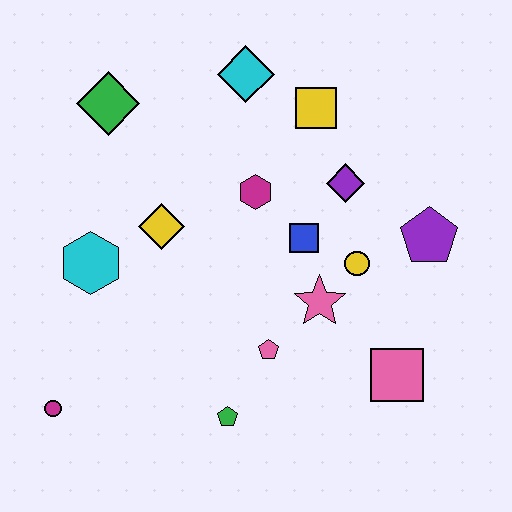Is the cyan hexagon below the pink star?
No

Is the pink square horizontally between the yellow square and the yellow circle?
No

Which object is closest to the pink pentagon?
The pink star is closest to the pink pentagon.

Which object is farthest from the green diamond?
The pink square is farthest from the green diamond.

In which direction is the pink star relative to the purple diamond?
The pink star is below the purple diamond.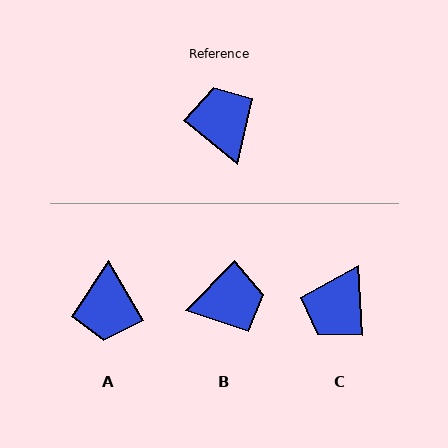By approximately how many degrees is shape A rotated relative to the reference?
Approximately 159 degrees counter-clockwise.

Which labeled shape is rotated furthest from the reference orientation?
A, about 159 degrees away.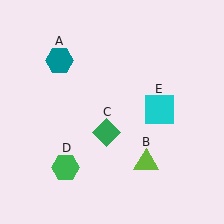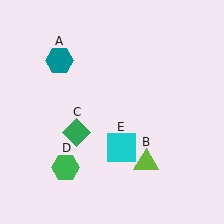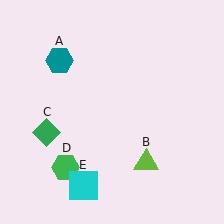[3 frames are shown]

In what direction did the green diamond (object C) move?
The green diamond (object C) moved left.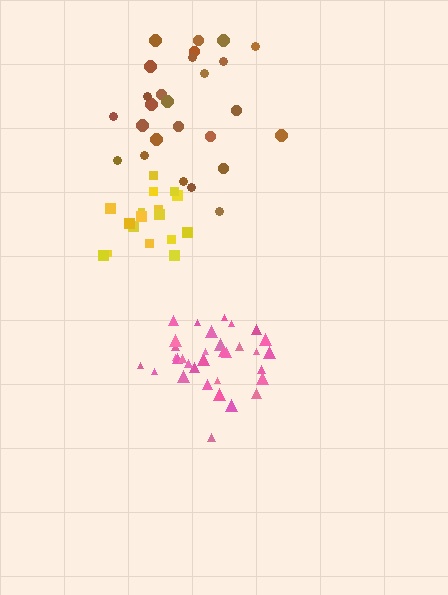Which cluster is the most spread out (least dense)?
Brown.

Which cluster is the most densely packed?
Yellow.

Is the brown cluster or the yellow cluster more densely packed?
Yellow.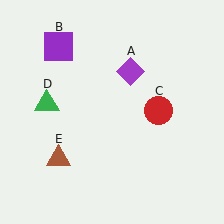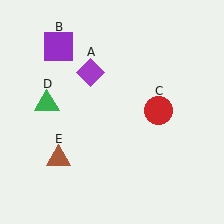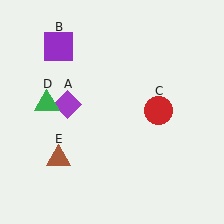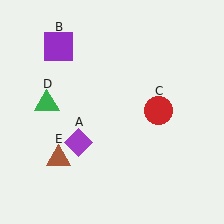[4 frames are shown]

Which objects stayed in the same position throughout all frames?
Purple square (object B) and red circle (object C) and green triangle (object D) and brown triangle (object E) remained stationary.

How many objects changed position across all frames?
1 object changed position: purple diamond (object A).